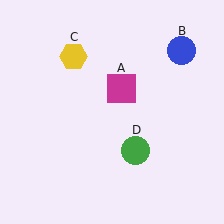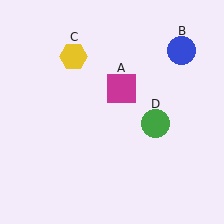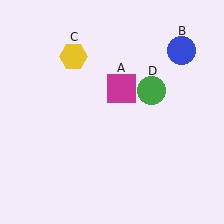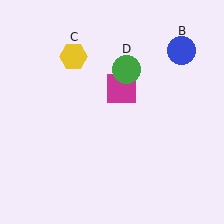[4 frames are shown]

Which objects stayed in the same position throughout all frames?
Magenta square (object A) and blue circle (object B) and yellow hexagon (object C) remained stationary.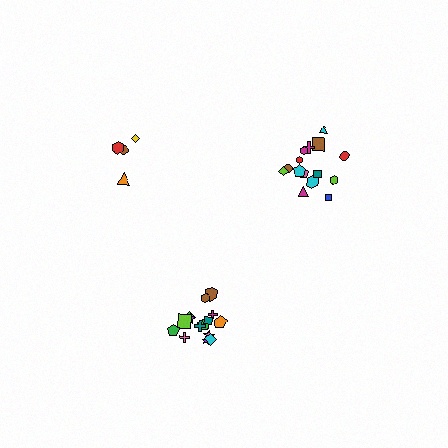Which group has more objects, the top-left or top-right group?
The top-right group.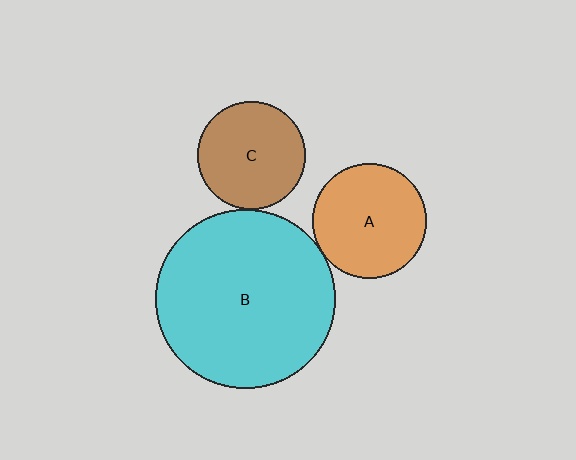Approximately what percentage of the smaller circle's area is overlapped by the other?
Approximately 5%.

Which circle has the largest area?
Circle B (cyan).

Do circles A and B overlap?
Yes.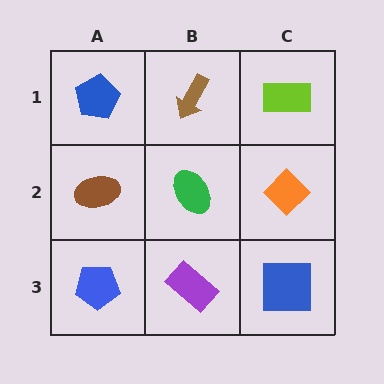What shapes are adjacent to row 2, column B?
A brown arrow (row 1, column B), a purple rectangle (row 3, column B), a brown ellipse (row 2, column A), an orange diamond (row 2, column C).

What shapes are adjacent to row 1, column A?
A brown ellipse (row 2, column A), a brown arrow (row 1, column B).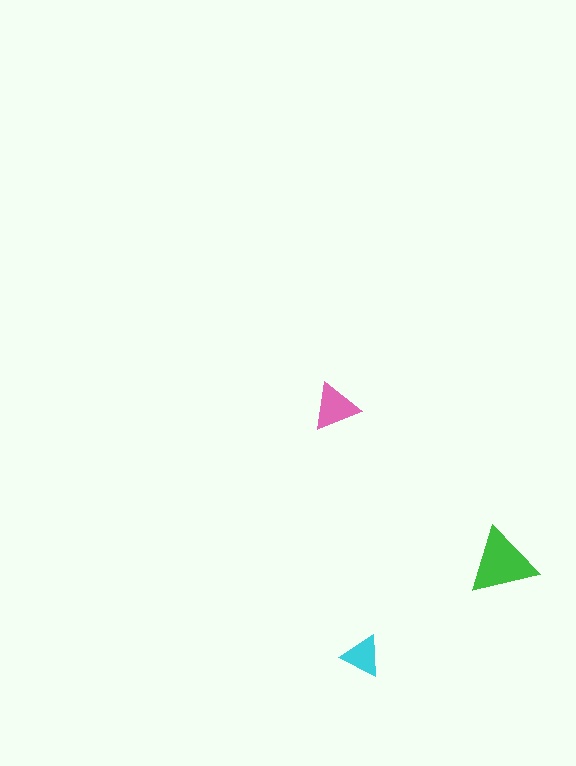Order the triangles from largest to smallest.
the green one, the pink one, the cyan one.